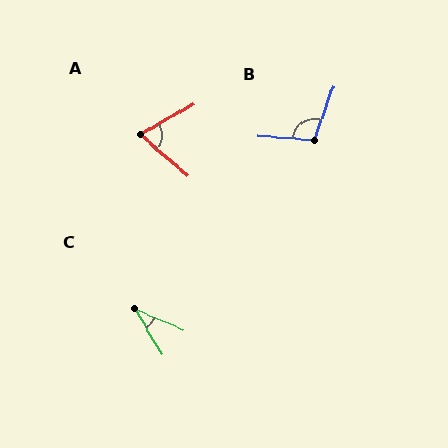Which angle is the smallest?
C, at approximately 37 degrees.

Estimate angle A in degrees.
Approximately 71 degrees.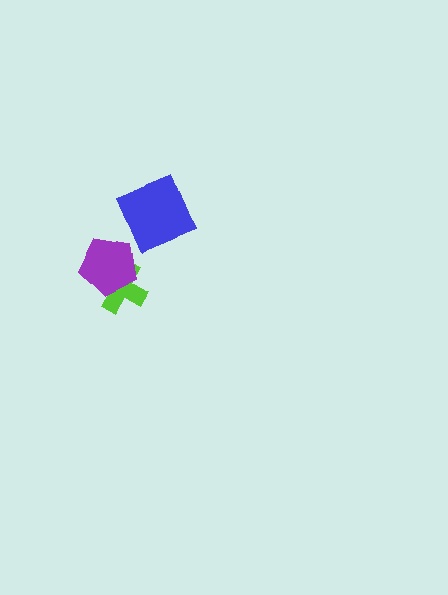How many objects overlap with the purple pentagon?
1 object overlaps with the purple pentagon.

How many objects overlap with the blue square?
0 objects overlap with the blue square.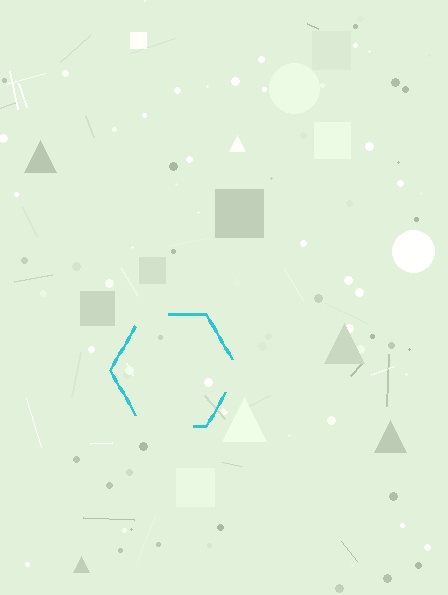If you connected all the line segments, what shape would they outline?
They would outline a hexagon.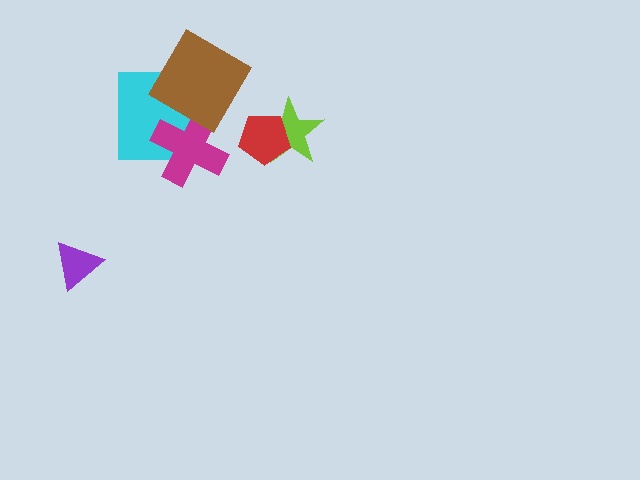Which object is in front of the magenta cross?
The brown diamond is in front of the magenta cross.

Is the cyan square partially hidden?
Yes, it is partially covered by another shape.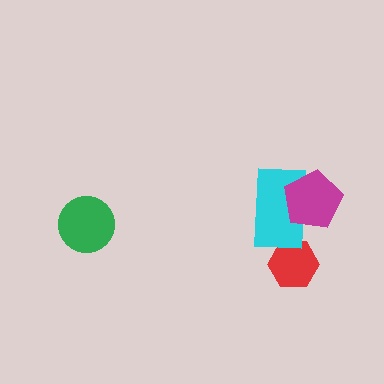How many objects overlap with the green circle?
0 objects overlap with the green circle.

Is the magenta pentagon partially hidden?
No, no other shape covers it.